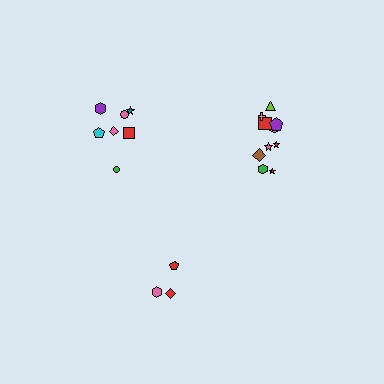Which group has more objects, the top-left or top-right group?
The top-right group.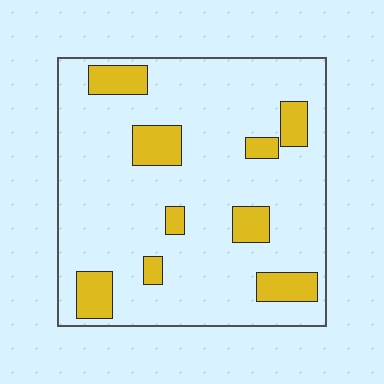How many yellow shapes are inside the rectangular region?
9.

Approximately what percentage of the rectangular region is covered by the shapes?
Approximately 15%.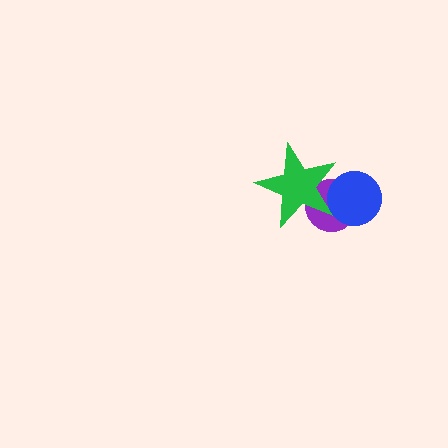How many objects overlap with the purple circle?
2 objects overlap with the purple circle.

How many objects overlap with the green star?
2 objects overlap with the green star.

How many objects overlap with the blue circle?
2 objects overlap with the blue circle.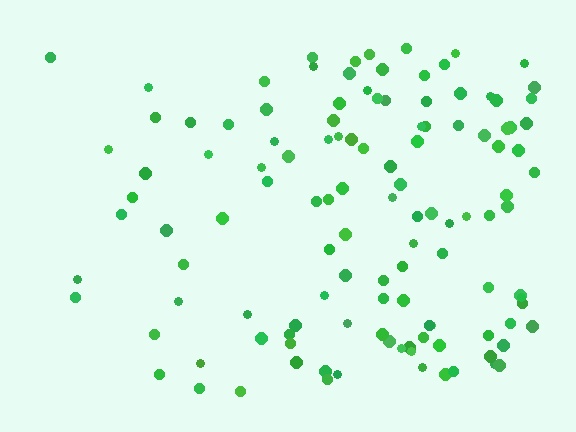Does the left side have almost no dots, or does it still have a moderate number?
Still a moderate number, just noticeably fewer than the right.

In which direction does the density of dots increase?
From left to right, with the right side densest.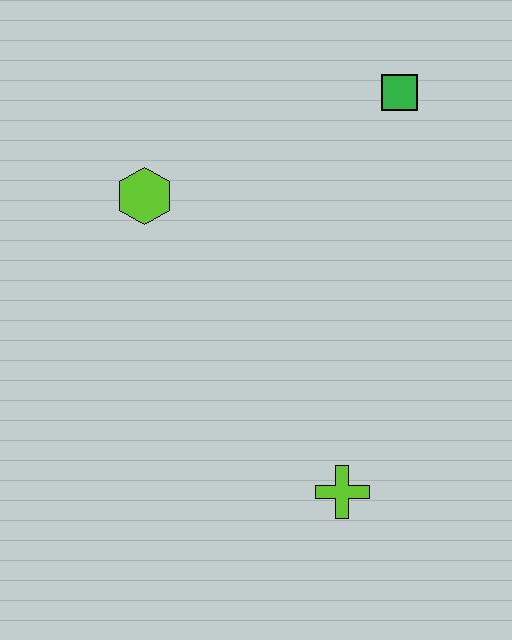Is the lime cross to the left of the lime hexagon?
No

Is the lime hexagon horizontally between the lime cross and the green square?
No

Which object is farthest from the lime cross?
The green square is farthest from the lime cross.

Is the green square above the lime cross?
Yes